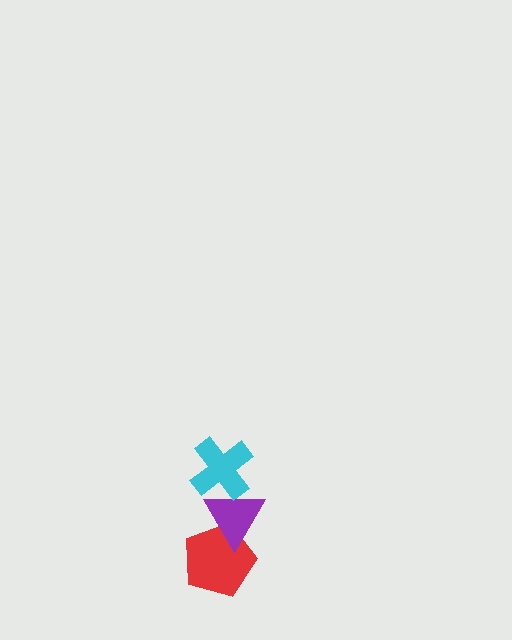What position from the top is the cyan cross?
The cyan cross is 1st from the top.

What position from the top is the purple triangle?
The purple triangle is 2nd from the top.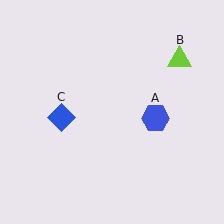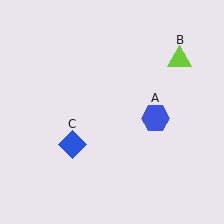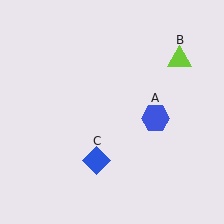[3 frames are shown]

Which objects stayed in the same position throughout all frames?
Blue hexagon (object A) and lime triangle (object B) remained stationary.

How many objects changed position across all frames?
1 object changed position: blue diamond (object C).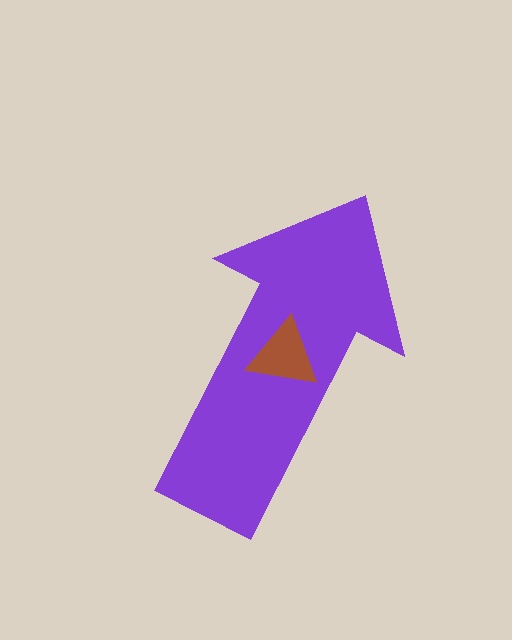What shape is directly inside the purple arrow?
The brown triangle.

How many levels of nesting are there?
2.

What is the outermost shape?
The purple arrow.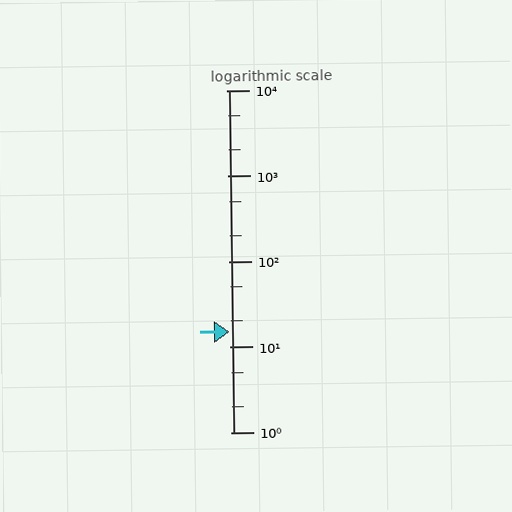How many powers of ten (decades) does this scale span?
The scale spans 4 decades, from 1 to 10000.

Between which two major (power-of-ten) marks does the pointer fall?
The pointer is between 10 and 100.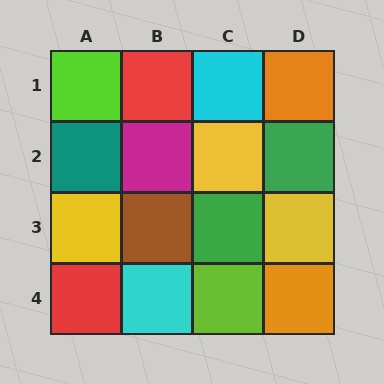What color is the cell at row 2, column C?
Yellow.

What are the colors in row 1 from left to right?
Lime, red, cyan, orange.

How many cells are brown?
1 cell is brown.